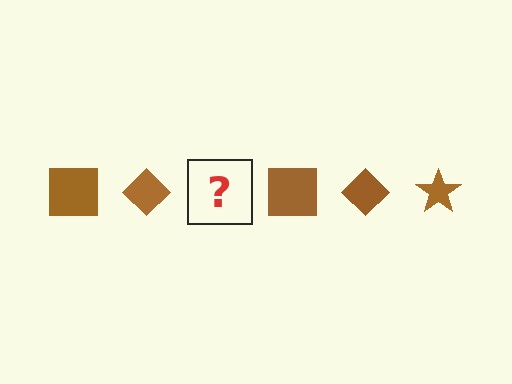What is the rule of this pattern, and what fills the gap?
The rule is that the pattern cycles through square, diamond, star shapes in brown. The gap should be filled with a brown star.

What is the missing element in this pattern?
The missing element is a brown star.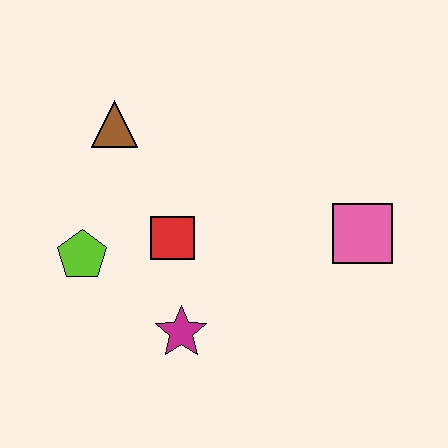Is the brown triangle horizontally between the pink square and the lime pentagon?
Yes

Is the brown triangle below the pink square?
No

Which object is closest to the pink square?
The red square is closest to the pink square.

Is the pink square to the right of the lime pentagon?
Yes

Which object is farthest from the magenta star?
The brown triangle is farthest from the magenta star.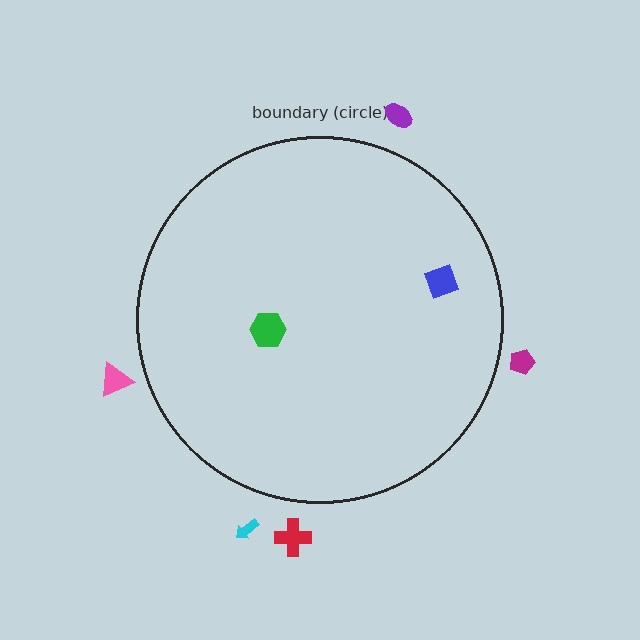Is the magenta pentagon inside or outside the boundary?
Outside.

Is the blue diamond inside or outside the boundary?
Inside.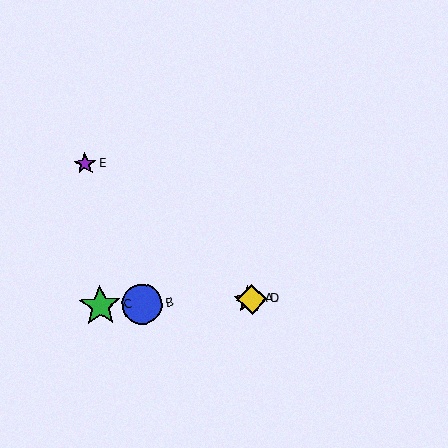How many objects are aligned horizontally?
4 objects (A, B, C, D) are aligned horizontally.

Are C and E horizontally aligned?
No, C is at y≈306 and E is at y≈164.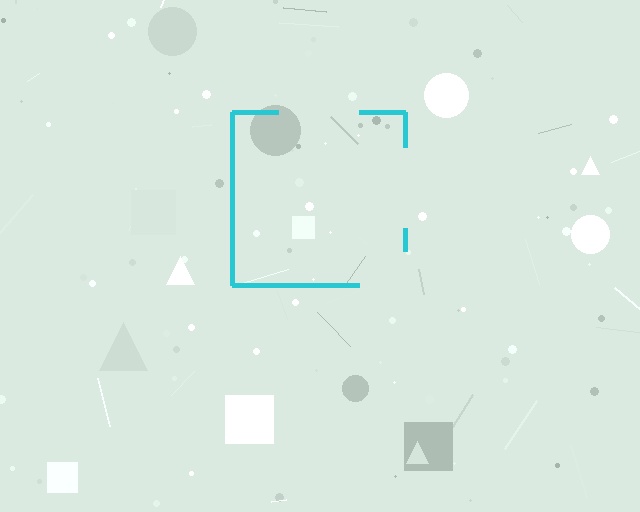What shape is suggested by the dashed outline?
The dashed outline suggests a square.